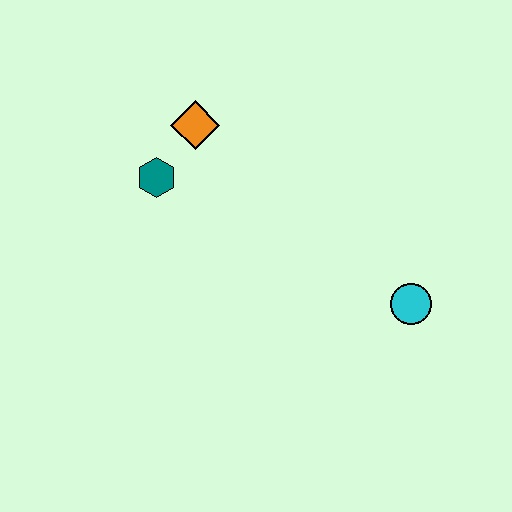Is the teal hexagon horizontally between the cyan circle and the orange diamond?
No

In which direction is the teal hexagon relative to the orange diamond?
The teal hexagon is below the orange diamond.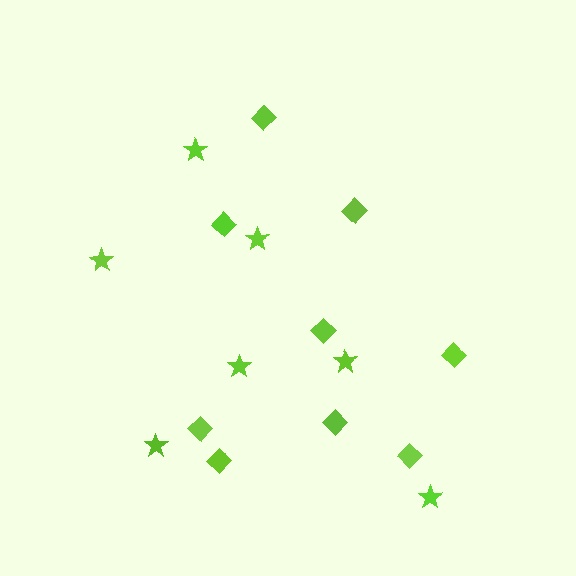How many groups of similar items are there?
There are 2 groups: one group of stars (7) and one group of diamonds (9).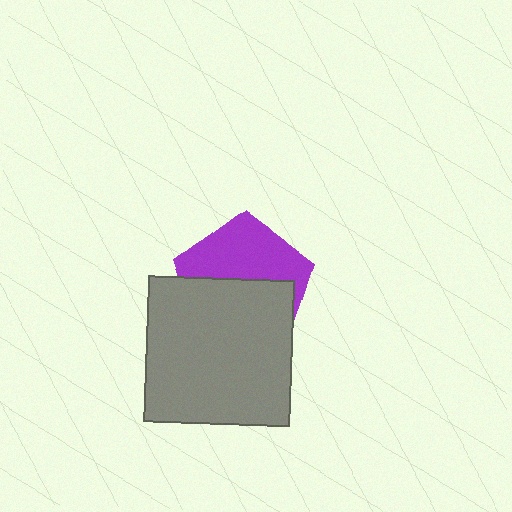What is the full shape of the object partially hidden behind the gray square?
The partially hidden object is a purple pentagon.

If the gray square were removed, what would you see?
You would see the complete purple pentagon.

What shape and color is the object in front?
The object in front is a gray square.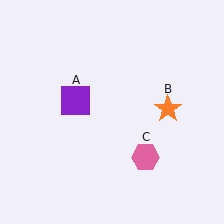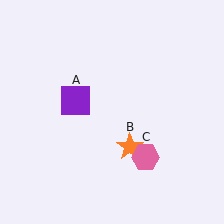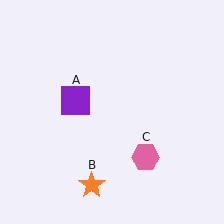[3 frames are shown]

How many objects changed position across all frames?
1 object changed position: orange star (object B).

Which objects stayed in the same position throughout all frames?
Purple square (object A) and pink hexagon (object C) remained stationary.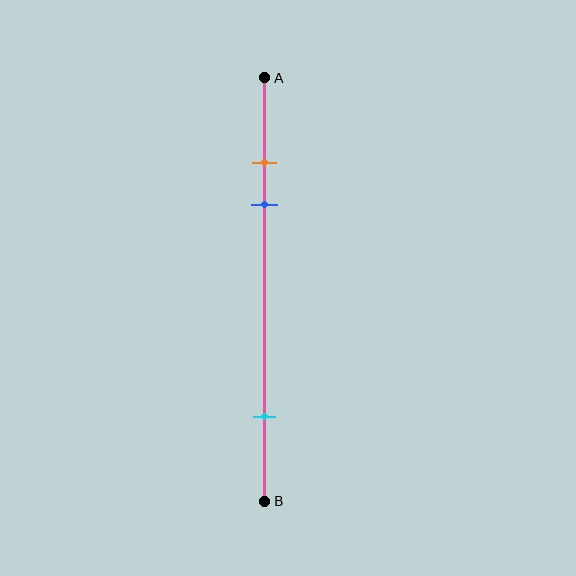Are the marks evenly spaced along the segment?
No, the marks are not evenly spaced.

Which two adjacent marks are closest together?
The orange and blue marks are the closest adjacent pair.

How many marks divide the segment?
There are 3 marks dividing the segment.